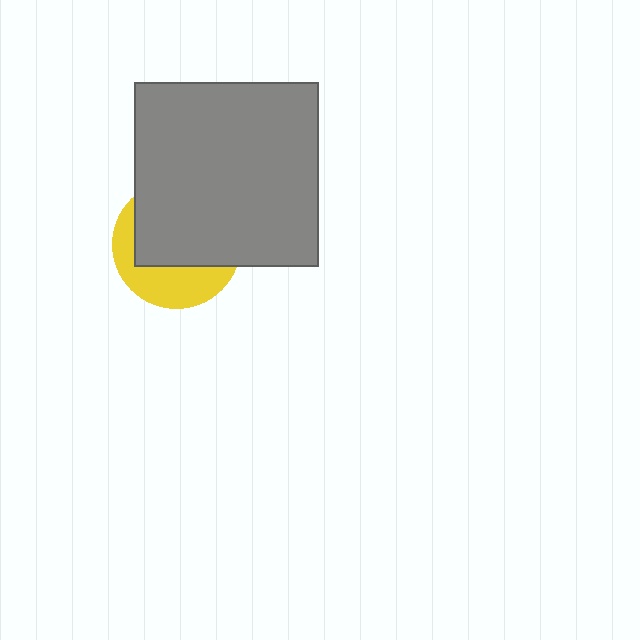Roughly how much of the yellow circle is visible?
A small part of it is visible (roughly 37%).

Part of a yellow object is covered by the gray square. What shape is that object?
It is a circle.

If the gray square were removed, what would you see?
You would see the complete yellow circle.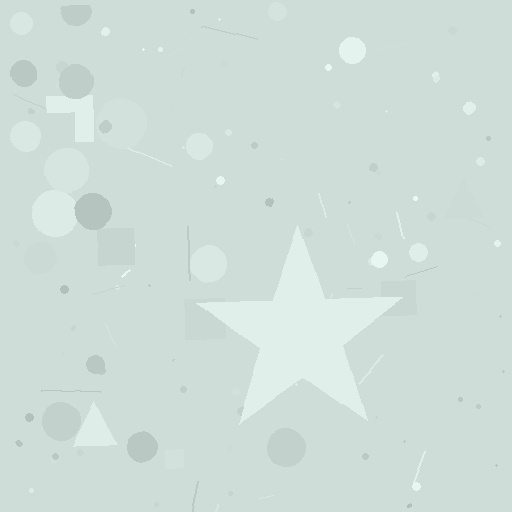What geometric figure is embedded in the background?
A star is embedded in the background.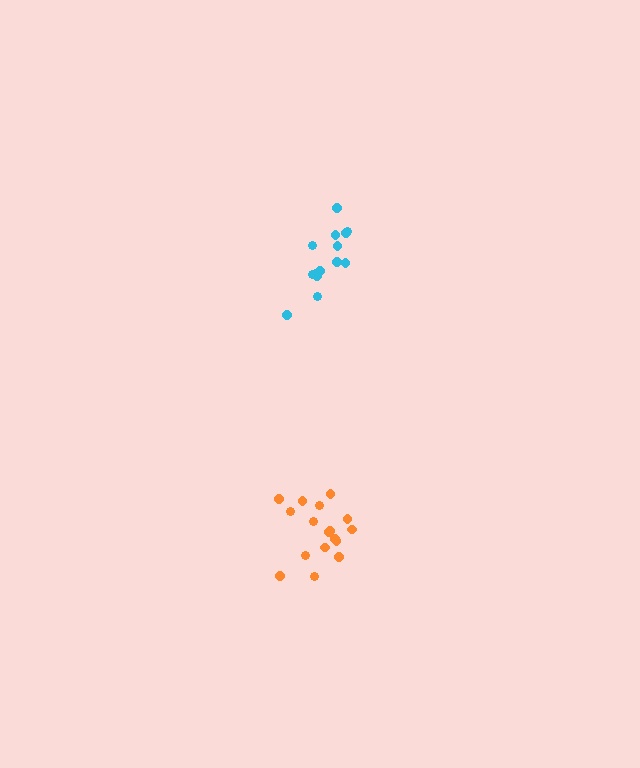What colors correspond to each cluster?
The clusters are colored: orange, cyan.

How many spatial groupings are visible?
There are 2 spatial groupings.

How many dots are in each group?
Group 1: 17 dots, Group 2: 14 dots (31 total).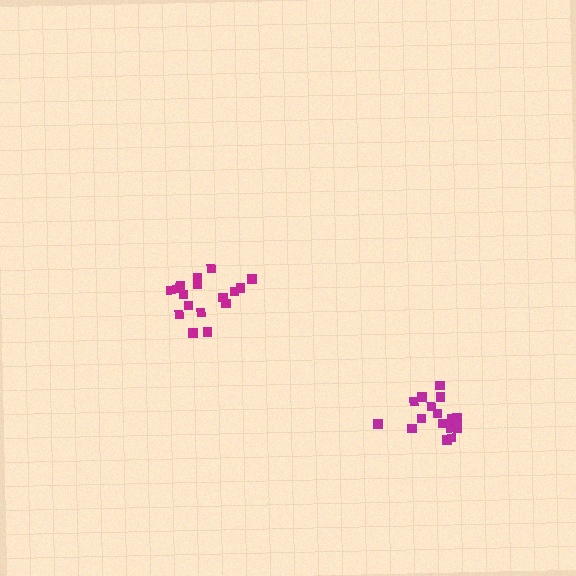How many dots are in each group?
Group 1: 16 dots, Group 2: 17 dots (33 total).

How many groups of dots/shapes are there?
There are 2 groups.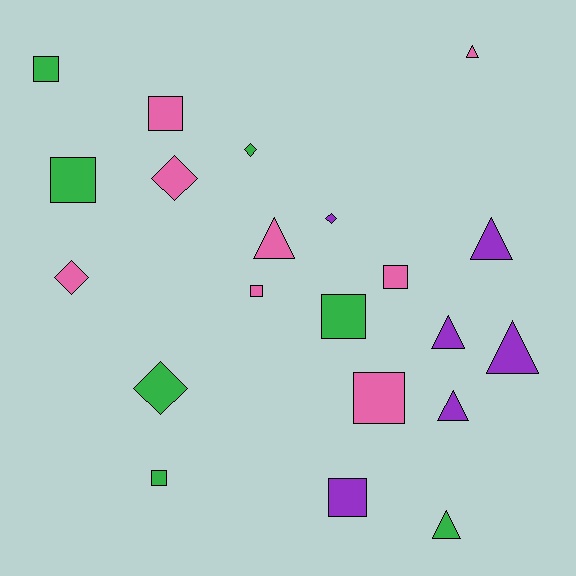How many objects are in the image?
There are 21 objects.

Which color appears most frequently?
Pink, with 8 objects.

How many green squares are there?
There are 4 green squares.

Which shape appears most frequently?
Square, with 9 objects.